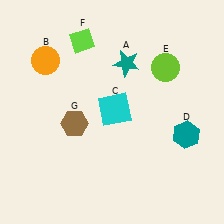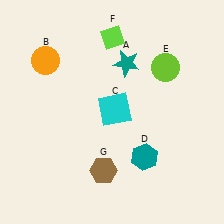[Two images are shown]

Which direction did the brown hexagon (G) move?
The brown hexagon (G) moved down.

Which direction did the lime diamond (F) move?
The lime diamond (F) moved right.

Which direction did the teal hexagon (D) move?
The teal hexagon (D) moved left.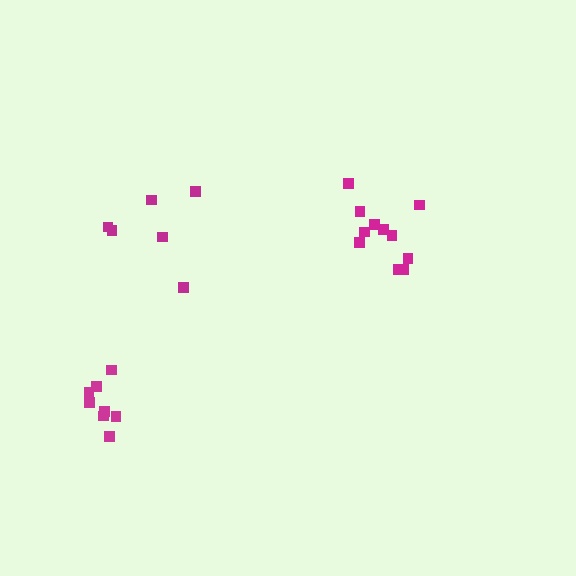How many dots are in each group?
Group 1: 6 dots, Group 2: 11 dots, Group 3: 8 dots (25 total).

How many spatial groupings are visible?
There are 3 spatial groupings.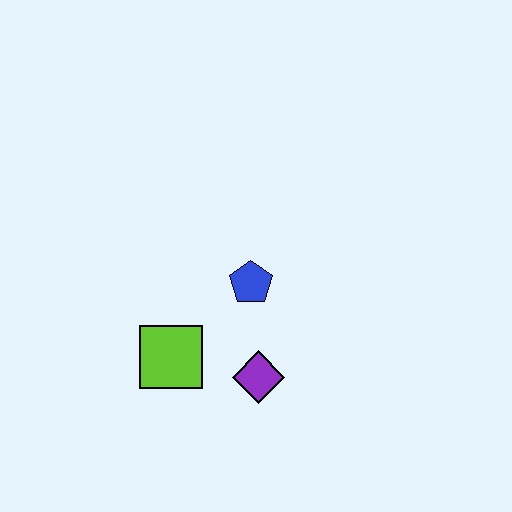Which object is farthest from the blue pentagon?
The lime square is farthest from the blue pentagon.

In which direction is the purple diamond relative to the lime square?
The purple diamond is to the right of the lime square.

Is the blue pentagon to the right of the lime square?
Yes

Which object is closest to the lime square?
The purple diamond is closest to the lime square.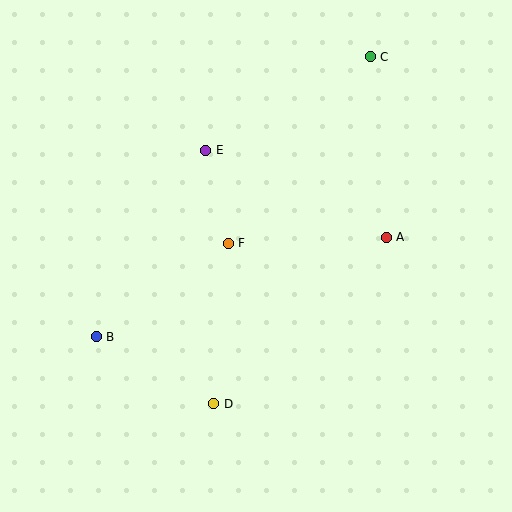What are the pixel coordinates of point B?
Point B is at (96, 337).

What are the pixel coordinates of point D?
Point D is at (214, 404).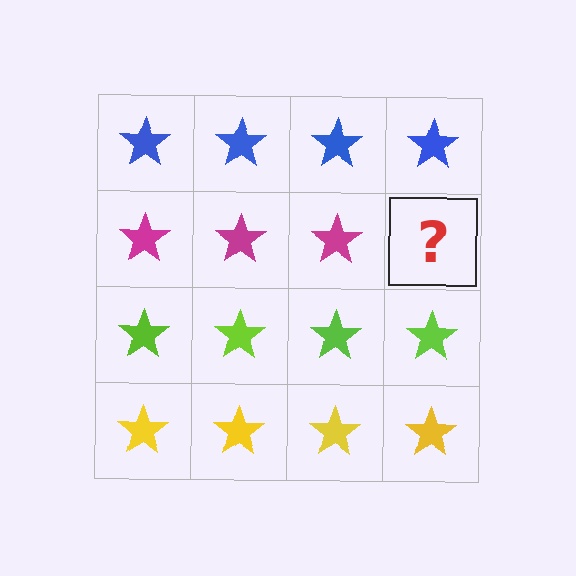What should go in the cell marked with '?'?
The missing cell should contain a magenta star.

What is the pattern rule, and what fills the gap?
The rule is that each row has a consistent color. The gap should be filled with a magenta star.